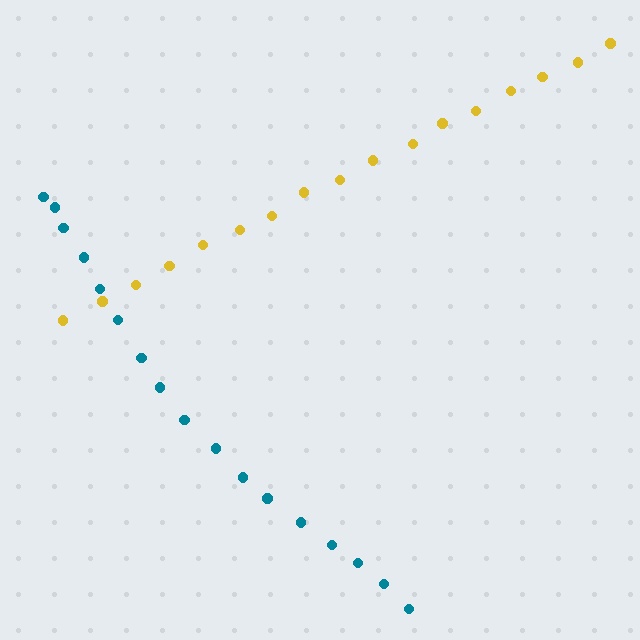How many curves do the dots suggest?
There are 2 distinct paths.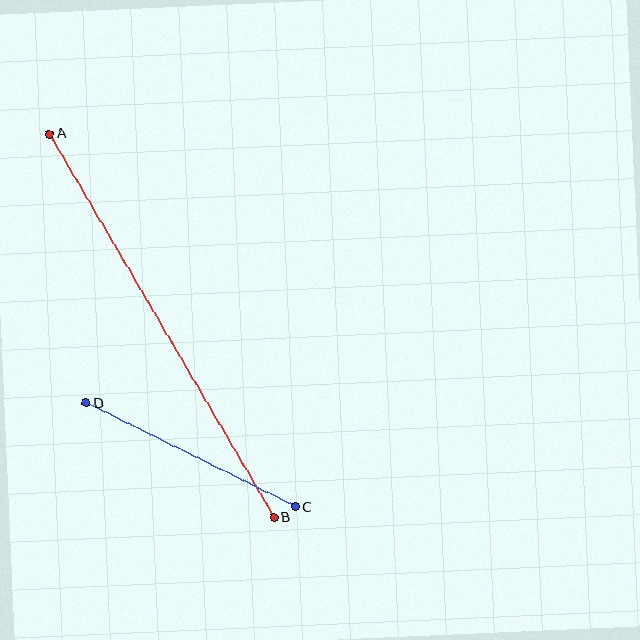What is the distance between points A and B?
The distance is approximately 444 pixels.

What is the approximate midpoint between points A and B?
The midpoint is at approximately (161, 326) pixels.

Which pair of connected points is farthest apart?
Points A and B are farthest apart.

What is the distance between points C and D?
The distance is approximately 234 pixels.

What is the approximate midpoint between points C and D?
The midpoint is at approximately (191, 455) pixels.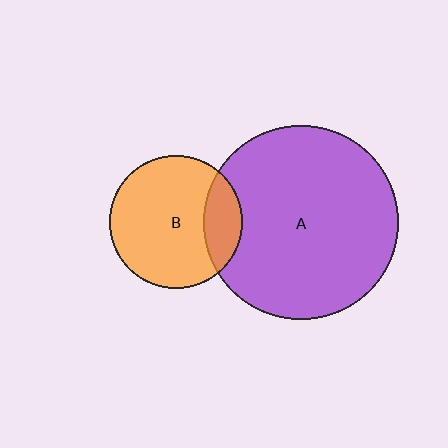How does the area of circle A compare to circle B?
Approximately 2.1 times.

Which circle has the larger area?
Circle A (purple).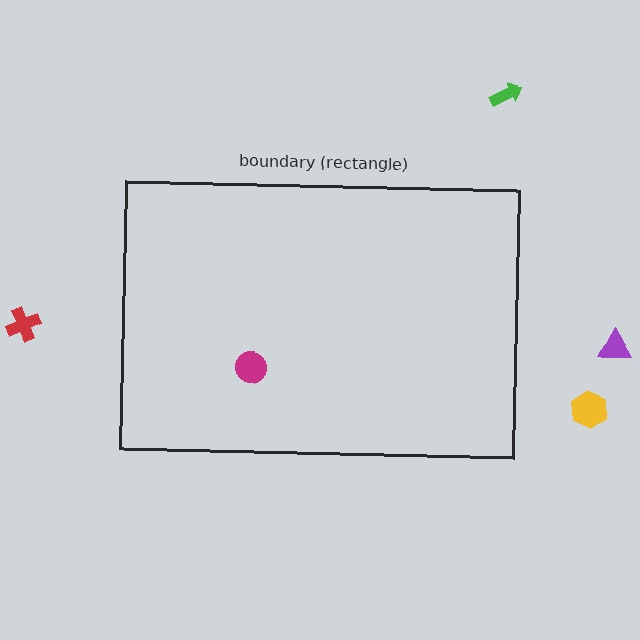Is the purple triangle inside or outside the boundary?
Outside.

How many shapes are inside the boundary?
1 inside, 4 outside.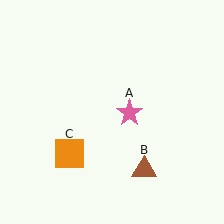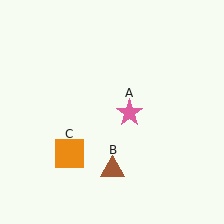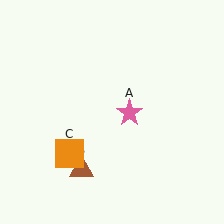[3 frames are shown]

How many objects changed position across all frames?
1 object changed position: brown triangle (object B).